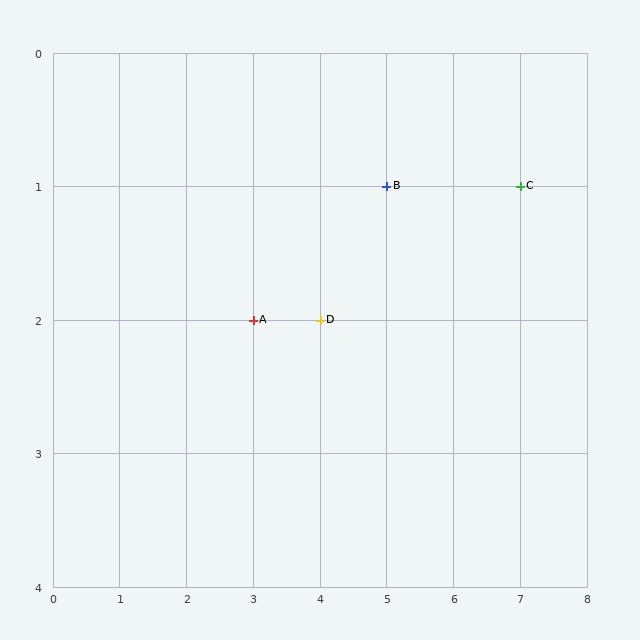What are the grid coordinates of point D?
Point D is at grid coordinates (4, 2).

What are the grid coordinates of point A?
Point A is at grid coordinates (3, 2).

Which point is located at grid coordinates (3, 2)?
Point A is at (3, 2).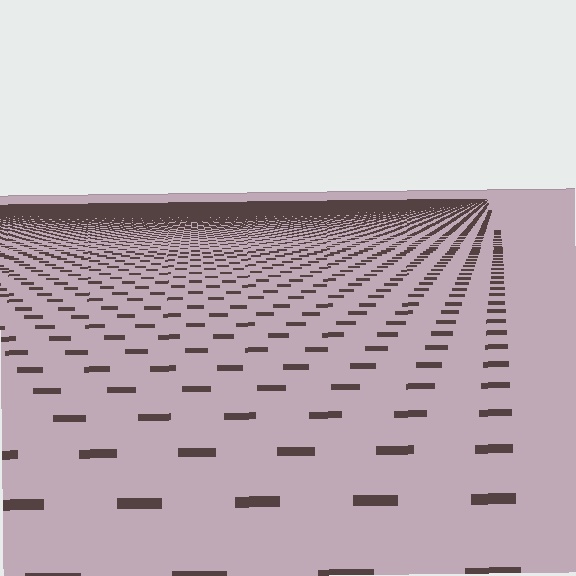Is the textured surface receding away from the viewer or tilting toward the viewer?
The surface is receding away from the viewer. Texture elements get smaller and denser toward the top.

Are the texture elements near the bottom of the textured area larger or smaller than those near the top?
Larger. Near the bottom, elements are closer to the viewer and appear at a bigger on-screen size.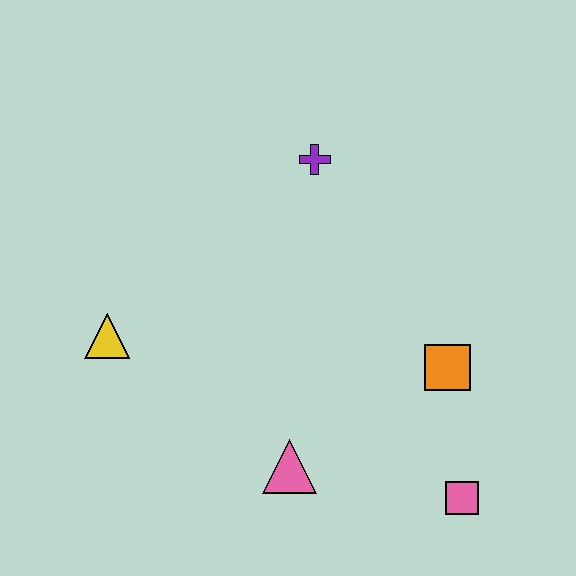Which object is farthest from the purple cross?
The pink square is farthest from the purple cross.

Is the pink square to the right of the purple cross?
Yes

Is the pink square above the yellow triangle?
No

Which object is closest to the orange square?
The pink square is closest to the orange square.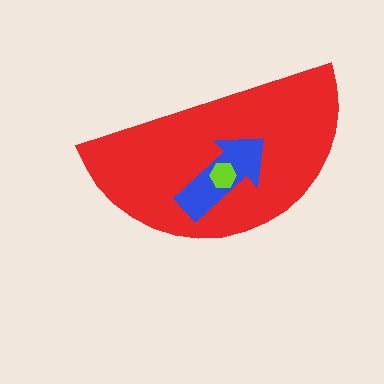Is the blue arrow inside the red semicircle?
Yes.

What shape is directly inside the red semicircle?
The blue arrow.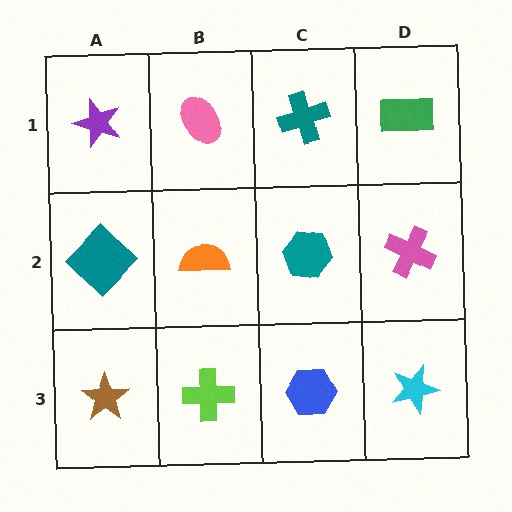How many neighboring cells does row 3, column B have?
3.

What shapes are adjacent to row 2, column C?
A teal cross (row 1, column C), a blue hexagon (row 3, column C), an orange semicircle (row 2, column B), a pink cross (row 2, column D).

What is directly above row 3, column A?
A teal diamond.